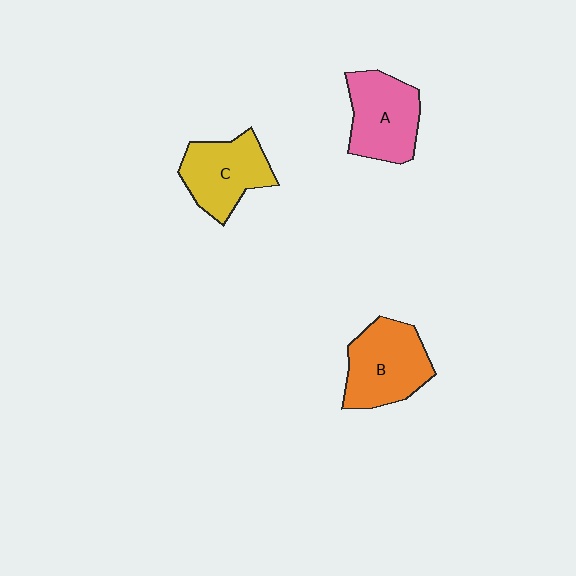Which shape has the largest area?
Shape B (orange).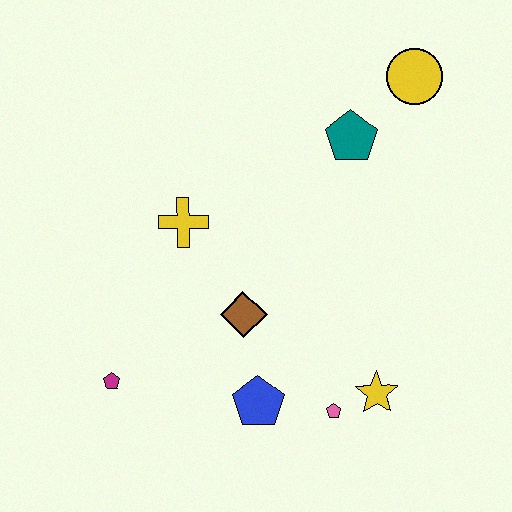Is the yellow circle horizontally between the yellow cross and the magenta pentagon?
No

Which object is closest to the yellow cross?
The brown diamond is closest to the yellow cross.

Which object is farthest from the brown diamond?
The yellow circle is farthest from the brown diamond.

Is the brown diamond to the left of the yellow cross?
No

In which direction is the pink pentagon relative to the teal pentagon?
The pink pentagon is below the teal pentagon.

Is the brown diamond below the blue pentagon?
No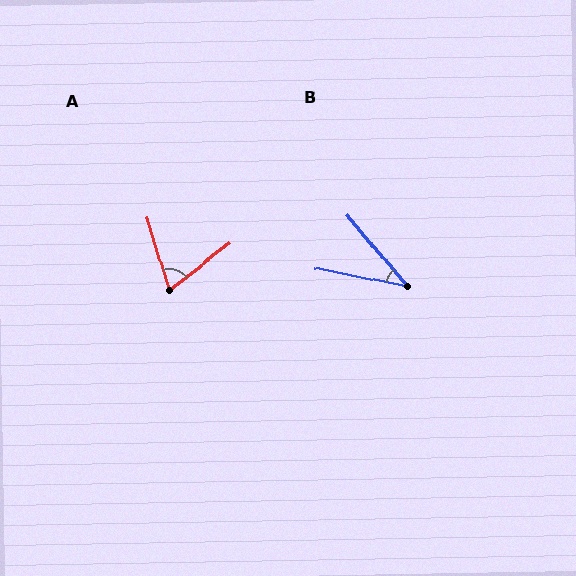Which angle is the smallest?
B, at approximately 39 degrees.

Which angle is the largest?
A, at approximately 70 degrees.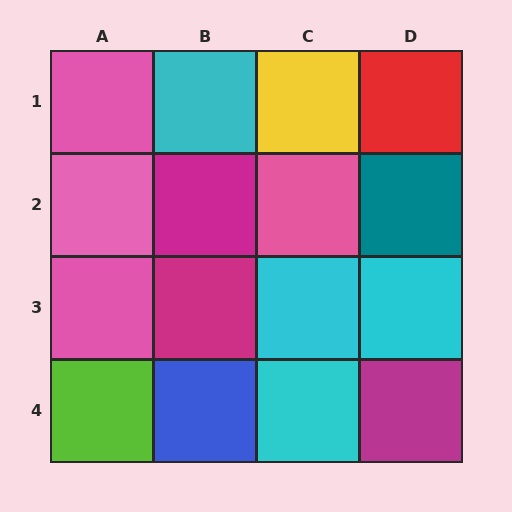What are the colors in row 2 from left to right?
Pink, magenta, pink, teal.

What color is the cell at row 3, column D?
Cyan.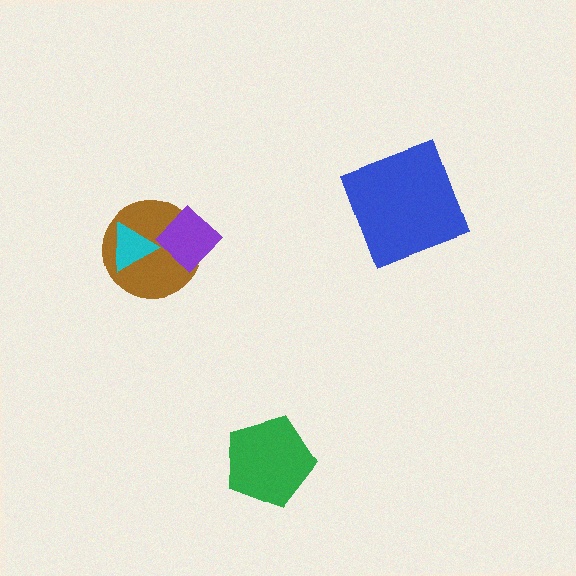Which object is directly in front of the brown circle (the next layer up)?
The cyan triangle is directly in front of the brown circle.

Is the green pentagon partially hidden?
No, no other shape covers it.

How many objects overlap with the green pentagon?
0 objects overlap with the green pentagon.